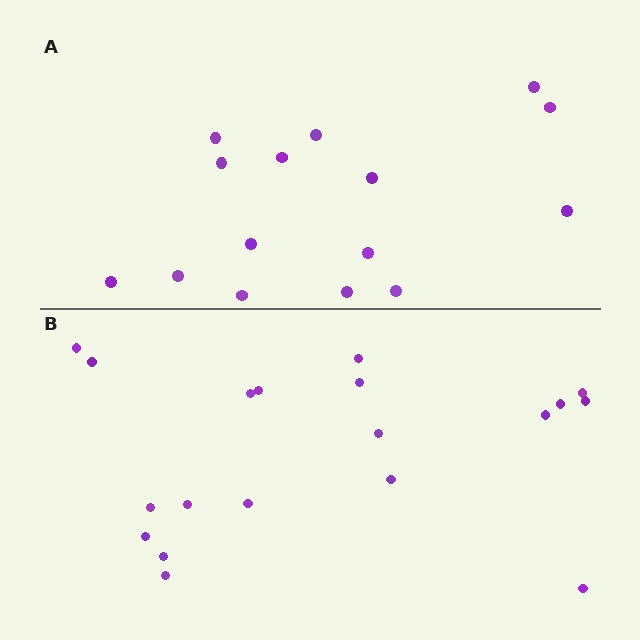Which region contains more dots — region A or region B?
Region B (the bottom region) has more dots.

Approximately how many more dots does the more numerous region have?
Region B has about 4 more dots than region A.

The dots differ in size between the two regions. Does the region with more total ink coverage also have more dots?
No. Region A has more total ink coverage because its dots are larger, but region B actually contains more individual dots. Total area can be misleading — the number of items is what matters here.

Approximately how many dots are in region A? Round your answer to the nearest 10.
About 20 dots. (The exact count is 15, which rounds to 20.)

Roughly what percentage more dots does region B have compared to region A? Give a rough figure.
About 25% more.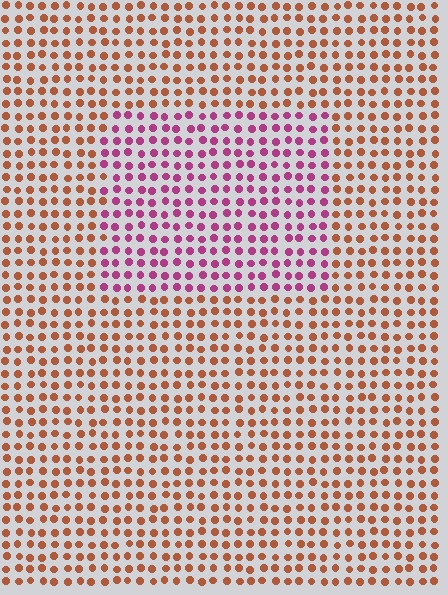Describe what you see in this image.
The image is filled with small brown elements in a uniform arrangement. A rectangle-shaped region is visible where the elements are tinted to a slightly different hue, forming a subtle color boundary.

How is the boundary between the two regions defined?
The boundary is defined purely by a slight shift in hue (about 55 degrees). Spacing, size, and orientation are identical on both sides.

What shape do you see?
I see a rectangle.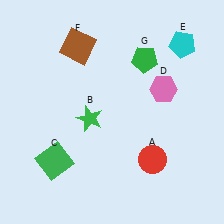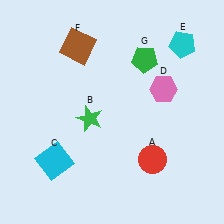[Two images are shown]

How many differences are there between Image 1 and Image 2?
There is 1 difference between the two images.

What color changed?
The square (C) changed from green in Image 1 to cyan in Image 2.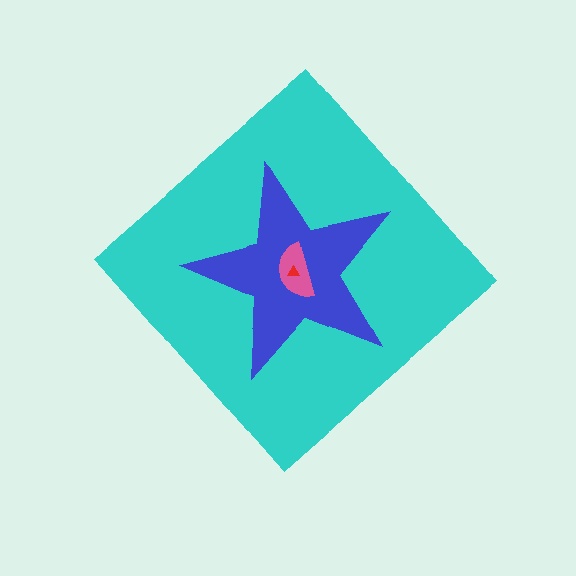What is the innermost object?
The red triangle.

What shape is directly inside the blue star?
The pink semicircle.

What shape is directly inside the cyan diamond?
The blue star.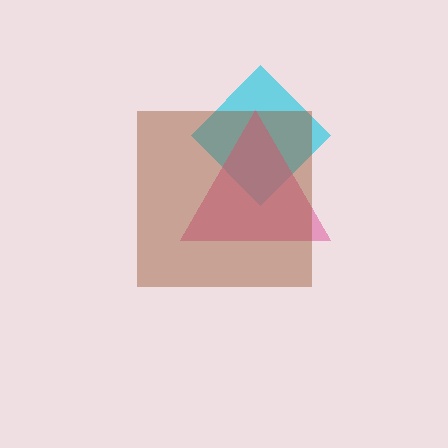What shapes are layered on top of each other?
The layered shapes are: a cyan diamond, a pink triangle, a brown square.